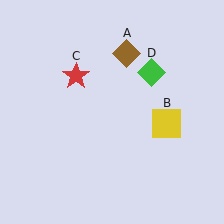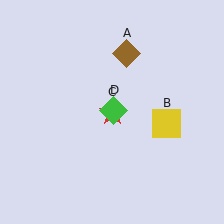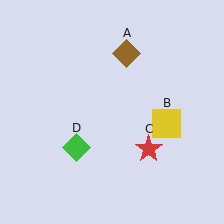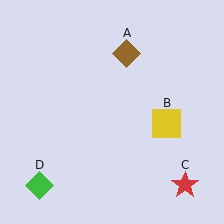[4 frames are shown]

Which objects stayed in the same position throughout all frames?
Brown diamond (object A) and yellow square (object B) remained stationary.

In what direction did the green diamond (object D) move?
The green diamond (object D) moved down and to the left.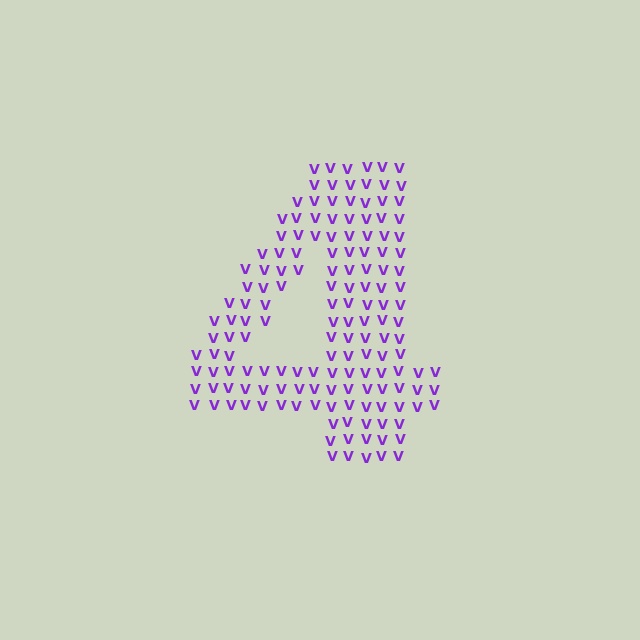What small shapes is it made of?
It is made of small letter V's.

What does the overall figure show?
The overall figure shows the digit 4.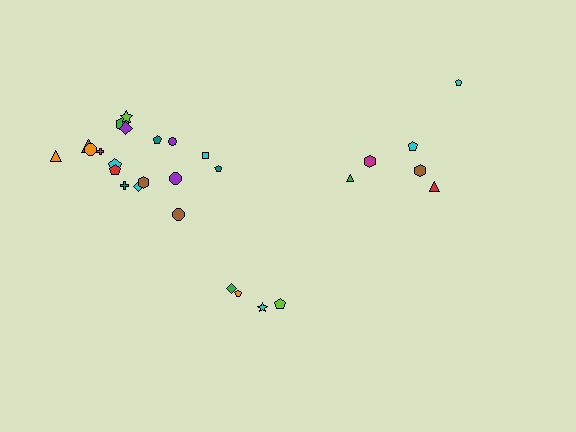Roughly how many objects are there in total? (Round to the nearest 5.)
Roughly 30 objects in total.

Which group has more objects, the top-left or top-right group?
The top-left group.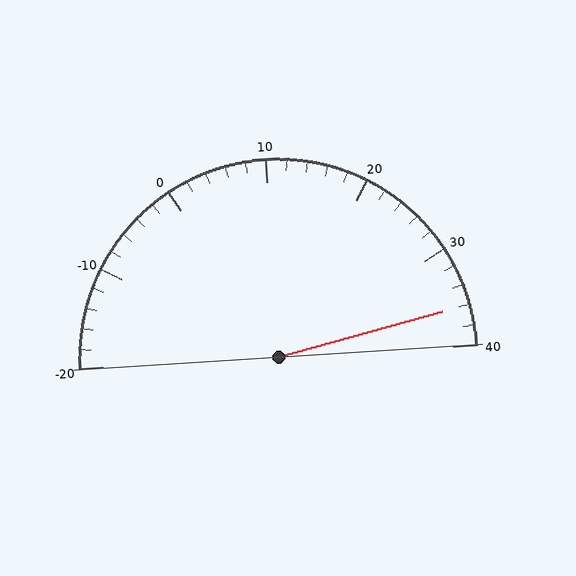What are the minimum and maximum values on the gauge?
The gauge ranges from -20 to 40.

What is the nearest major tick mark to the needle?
The nearest major tick mark is 40.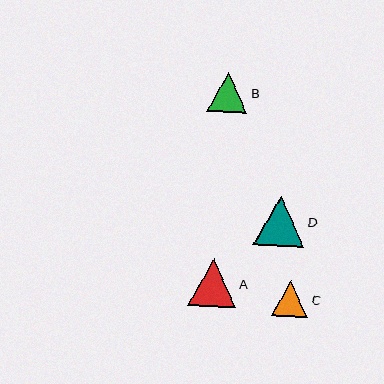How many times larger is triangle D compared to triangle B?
Triangle D is approximately 1.3 times the size of triangle B.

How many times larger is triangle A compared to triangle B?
Triangle A is approximately 1.2 times the size of triangle B.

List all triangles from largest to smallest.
From largest to smallest: D, A, B, C.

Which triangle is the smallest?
Triangle C is the smallest with a size of approximately 36 pixels.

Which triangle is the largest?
Triangle D is the largest with a size of approximately 50 pixels.